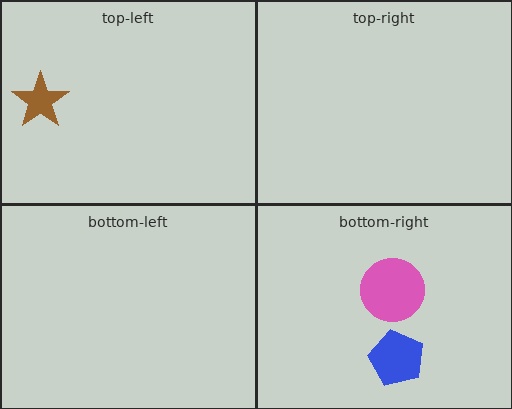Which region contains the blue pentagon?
The bottom-right region.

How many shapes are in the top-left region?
1.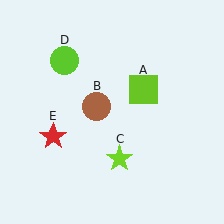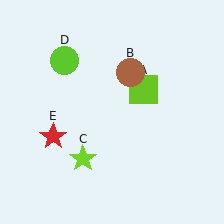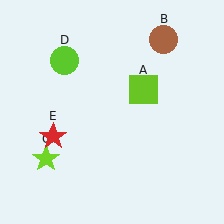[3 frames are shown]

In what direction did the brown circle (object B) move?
The brown circle (object B) moved up and to the right.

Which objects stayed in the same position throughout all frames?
Lime square (object A) and lime circle (object D) and red star (object E) remained stationary.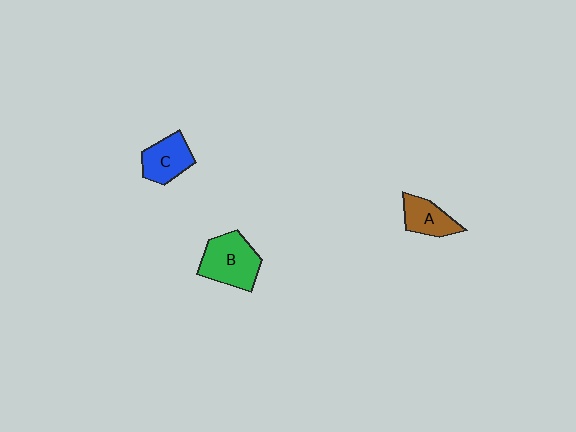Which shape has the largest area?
Shape B (green).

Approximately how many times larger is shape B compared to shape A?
Approximately 1.6 times.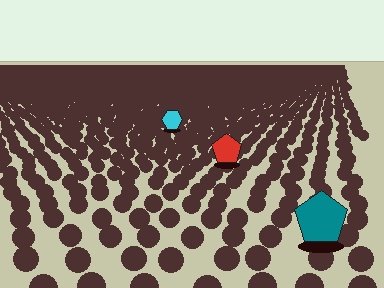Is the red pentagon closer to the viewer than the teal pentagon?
No. The teal pentagon is closer — you can tell from the texture gradient: the ground texture is coarser near it.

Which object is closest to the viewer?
The teal pentagon is closest. The texture marks near it are larger and more spread out.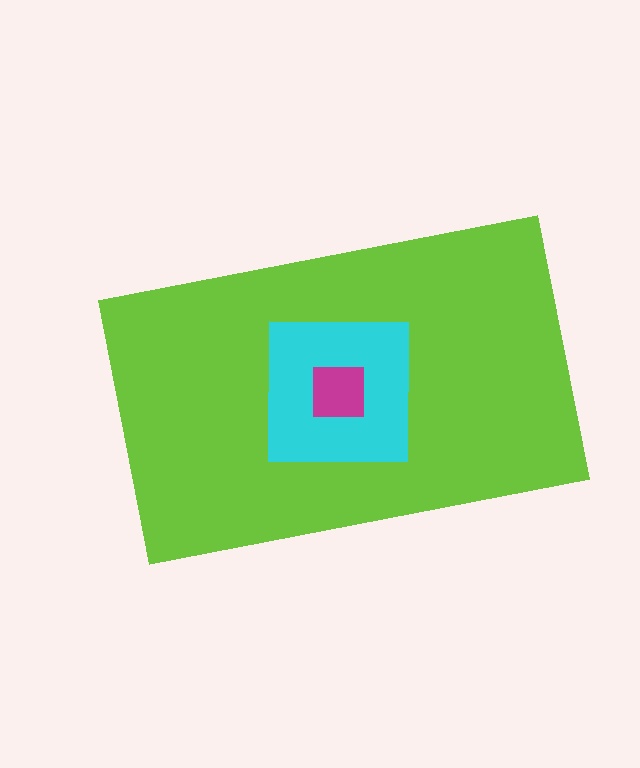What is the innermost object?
The magenta square.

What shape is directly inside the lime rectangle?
The cyan square.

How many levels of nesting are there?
3.